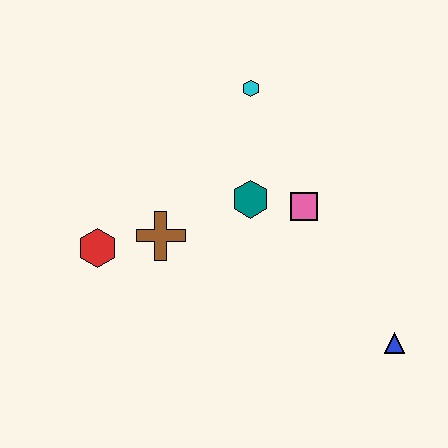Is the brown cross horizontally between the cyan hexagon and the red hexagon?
Yes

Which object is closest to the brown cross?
The red hexagon is closest to the brown cross.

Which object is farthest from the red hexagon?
The blue triangle is farthest from the red hexagon.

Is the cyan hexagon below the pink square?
No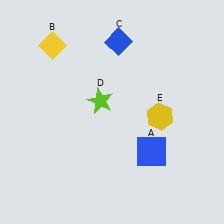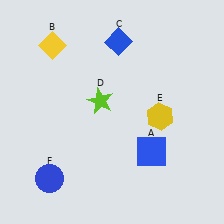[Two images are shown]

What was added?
A blue circle (F) was added in Image 2.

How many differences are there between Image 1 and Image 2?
There is 1 difference between the two images.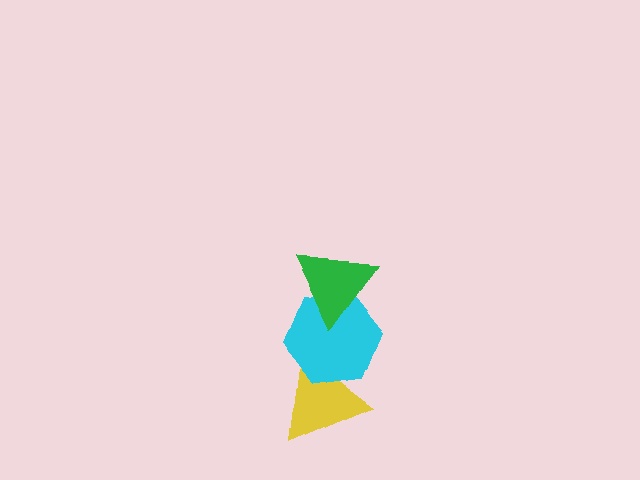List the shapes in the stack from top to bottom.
From top to bottom: the green triangle, the cyan hexagon, the yellow triangle.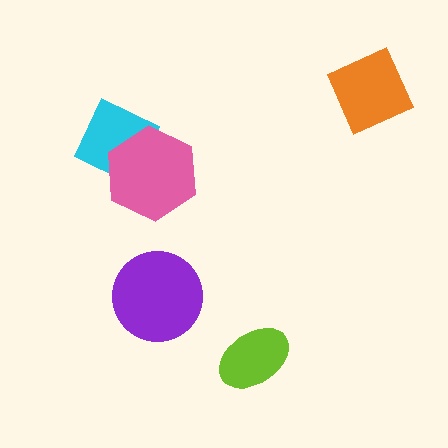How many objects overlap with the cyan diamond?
1 object overlaps with the cyan diamond.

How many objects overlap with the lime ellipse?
0 objects overlap with the lime ellipse.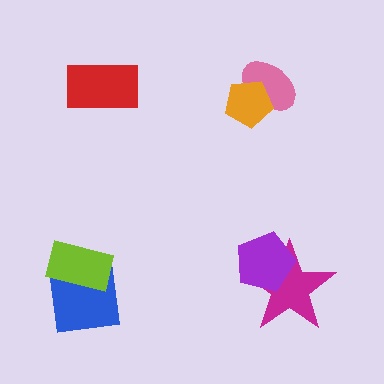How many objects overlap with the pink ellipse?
1 object overlaps with the pink ellipse.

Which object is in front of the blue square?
The lime rectangle is in front of the blue square.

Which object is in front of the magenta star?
The purple pentagon is in front of the magenta star.